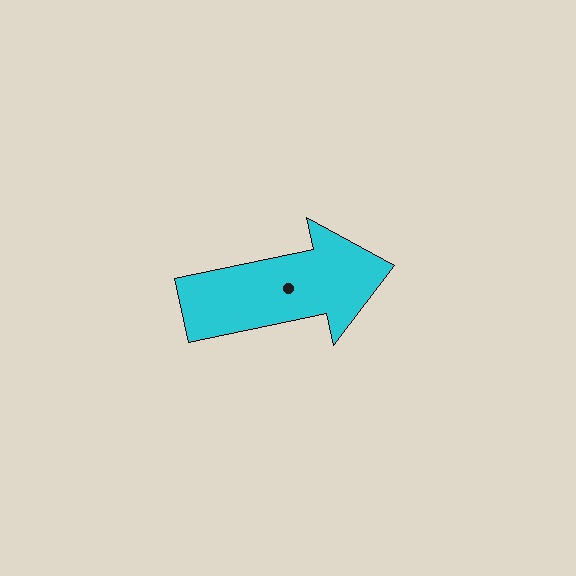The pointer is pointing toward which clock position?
Roughly 3 o'clock.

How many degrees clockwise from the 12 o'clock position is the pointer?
Approximately 78 degrees.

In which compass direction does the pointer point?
East.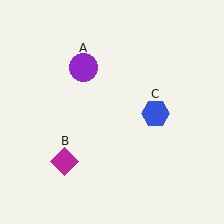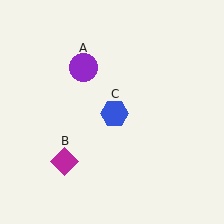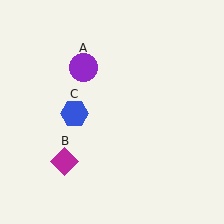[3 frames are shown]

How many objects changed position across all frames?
1 object changed position: blue hexagon (object C).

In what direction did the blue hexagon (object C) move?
The blue hexagon (object C) moved left.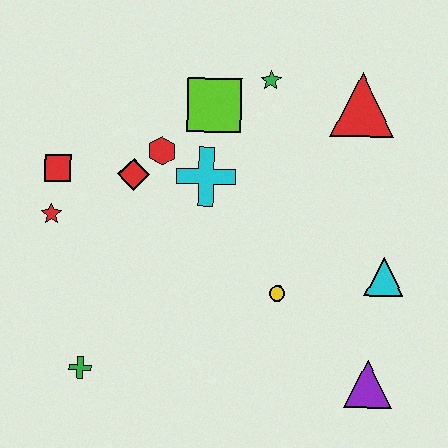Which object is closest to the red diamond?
The red hexagon is closest to the red diamond.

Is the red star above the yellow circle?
Yes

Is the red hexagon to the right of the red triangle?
No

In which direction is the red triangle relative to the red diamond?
The red triangle is to the right of the red diamond.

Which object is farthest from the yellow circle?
The red square is farthest from the yellow circle.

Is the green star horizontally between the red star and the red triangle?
Yes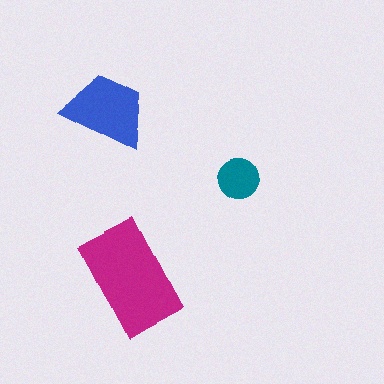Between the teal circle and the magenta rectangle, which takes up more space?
The magenta rectangle.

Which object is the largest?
The magenta rectangle.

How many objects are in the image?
There are 3 objects in the image.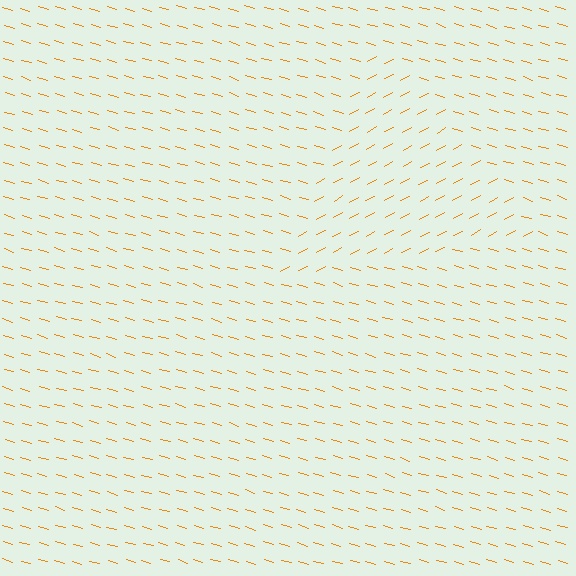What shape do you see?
I see a triangle.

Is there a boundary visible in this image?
Yes, there is a texture boundary formed by a change in line orientation.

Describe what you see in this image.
The image is filled with small orange line segments. A triangle region in the image has lines oriented differently from the surrounding lines, creating a visible texture boundary.